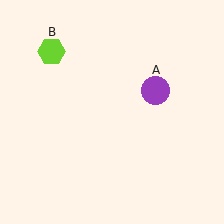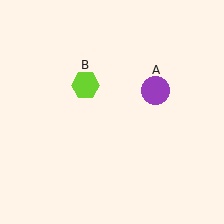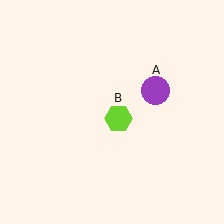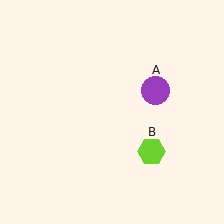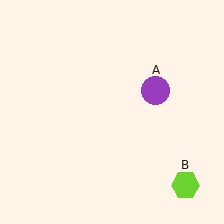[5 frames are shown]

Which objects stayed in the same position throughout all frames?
Purple circle (object A) remained stationary.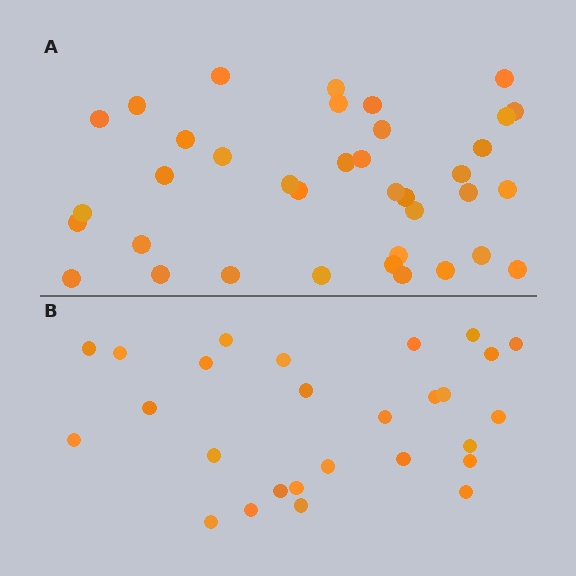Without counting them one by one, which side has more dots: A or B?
Region A (the top region) has more dots.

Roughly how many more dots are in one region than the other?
Region A has roughly 10 or so more dots than region B.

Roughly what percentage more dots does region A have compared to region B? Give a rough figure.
About 35% more.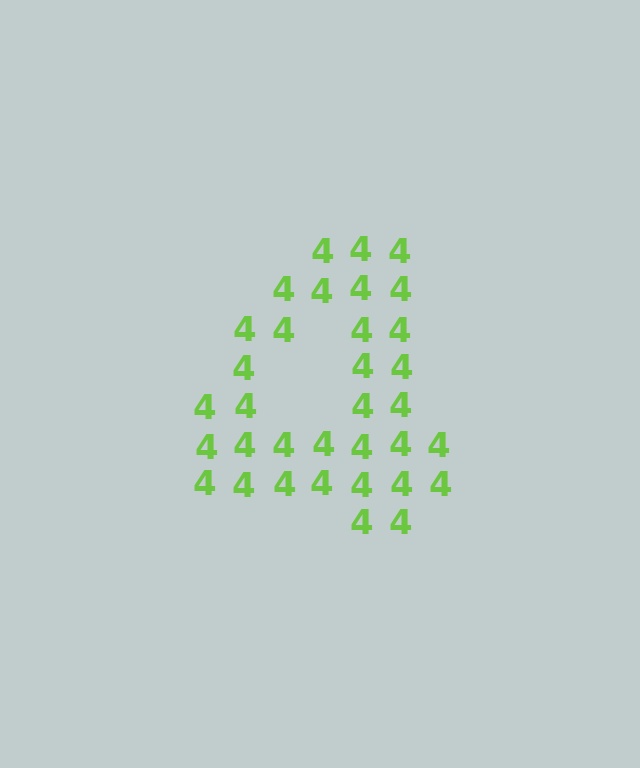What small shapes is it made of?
It is made of small digit 4's.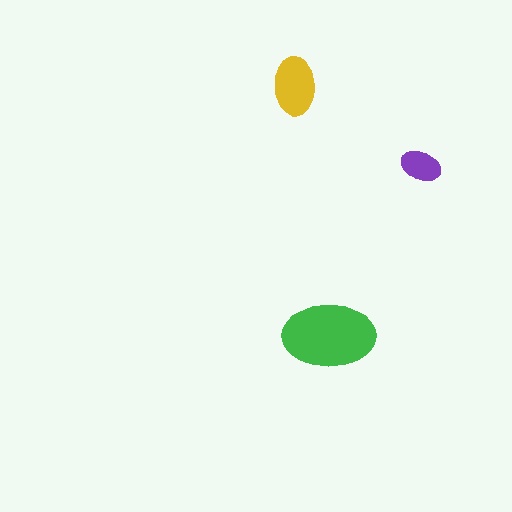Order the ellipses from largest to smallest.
the green one, the yellow one, the purple one.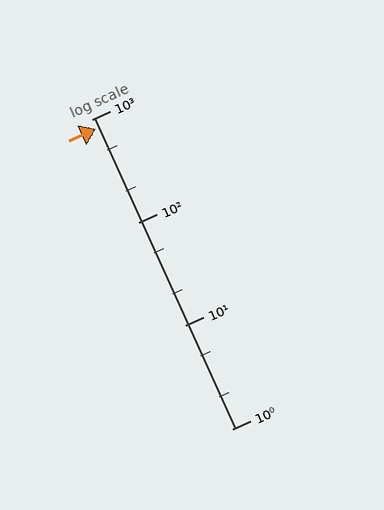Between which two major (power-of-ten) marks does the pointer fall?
The pointer is between 100 and 1000.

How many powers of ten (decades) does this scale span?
The scale spans 3 decades, from 1 to 1000.